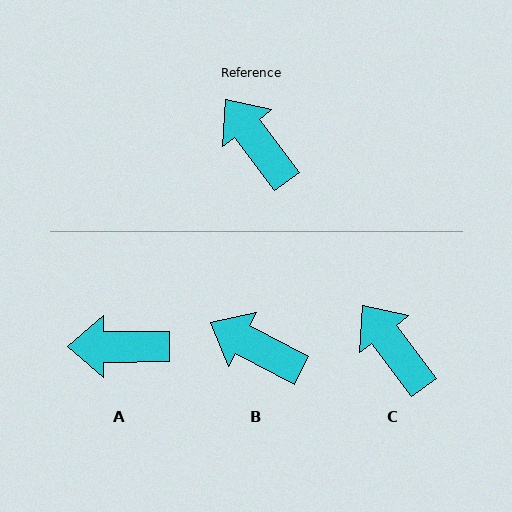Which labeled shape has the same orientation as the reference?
C.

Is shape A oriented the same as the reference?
No, it is off by about 53 degrees.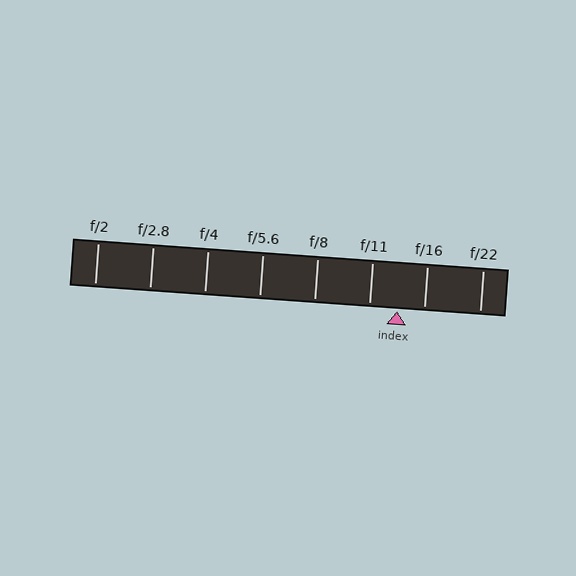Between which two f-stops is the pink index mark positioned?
The index mark is between f/11 and f/16.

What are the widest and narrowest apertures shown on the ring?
The widest aperture shown is f/2 and the narrowest is f/22.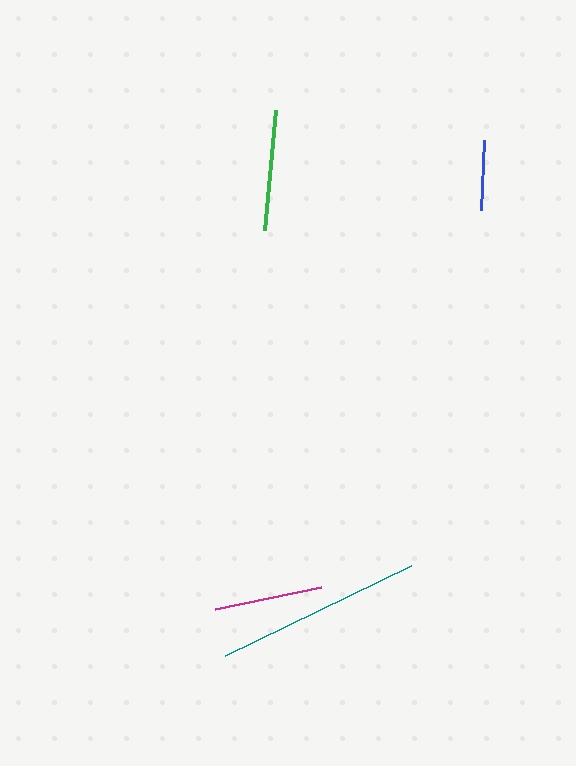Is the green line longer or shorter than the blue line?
The green line is longer than the blue line.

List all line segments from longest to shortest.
From longest to shortest: teal, green, magenta, blue.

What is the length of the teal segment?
The teal segment is approximately 206 pixels long.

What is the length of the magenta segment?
The magenta segment is approximately 108 pixels long.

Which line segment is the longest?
The teal line is the longest at approximately 206 pixels.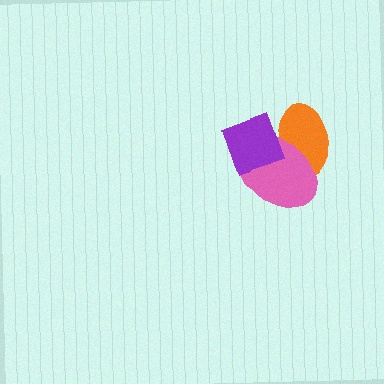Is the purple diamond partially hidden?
No, no other shape covers it.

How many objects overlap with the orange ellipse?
2 objects overlap with the orange ellipse.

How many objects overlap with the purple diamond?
2 objects overlap with the purple diamond.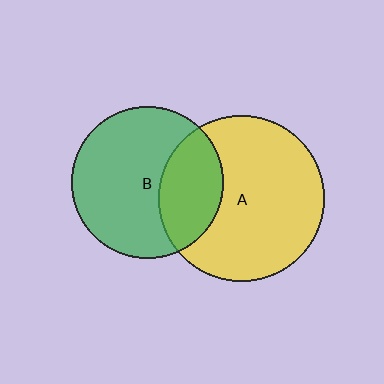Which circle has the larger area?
Circle A (yellow).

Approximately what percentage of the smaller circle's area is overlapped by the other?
Approximately 30%.